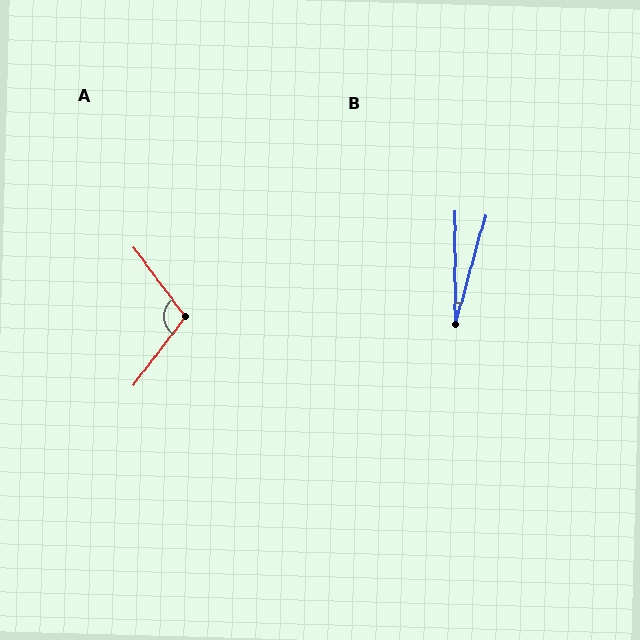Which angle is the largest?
A, at approximately 106 degrees.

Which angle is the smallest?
B, at approximately 15 degrees.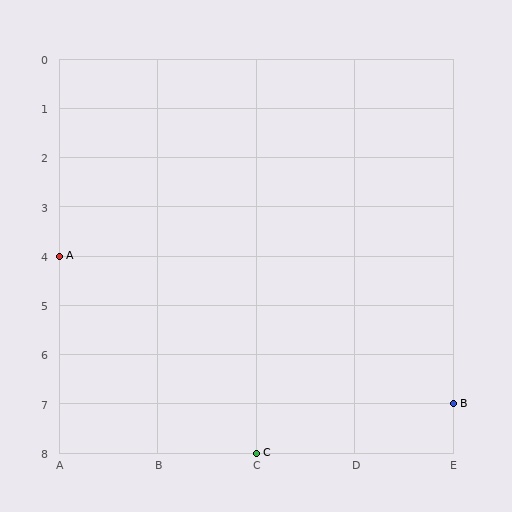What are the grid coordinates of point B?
Point B is at grid coordinates (E, 7).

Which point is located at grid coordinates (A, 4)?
Point A is at (A, 4).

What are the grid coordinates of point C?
Point C is at grid coordinates (C, 8).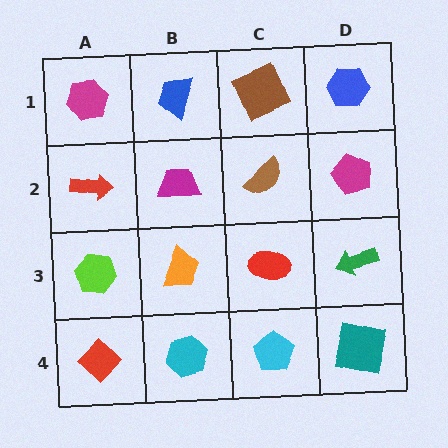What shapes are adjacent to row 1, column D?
A magenta pentagon (row 2, column D), a brown square (row 1, column C).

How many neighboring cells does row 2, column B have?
4.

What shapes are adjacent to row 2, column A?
A magenta hexagon (row 1, column A), a lime hexagon (row 3, column A), a magenta trapezoid (row 2, column B).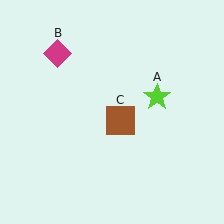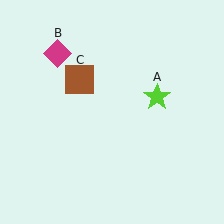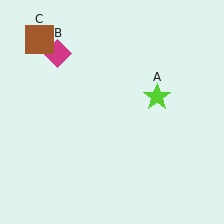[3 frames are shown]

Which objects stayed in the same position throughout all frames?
Lime star (object A) and magenta diamond (object B) remained stationary.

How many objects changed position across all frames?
1 object changed position: brown square (object C).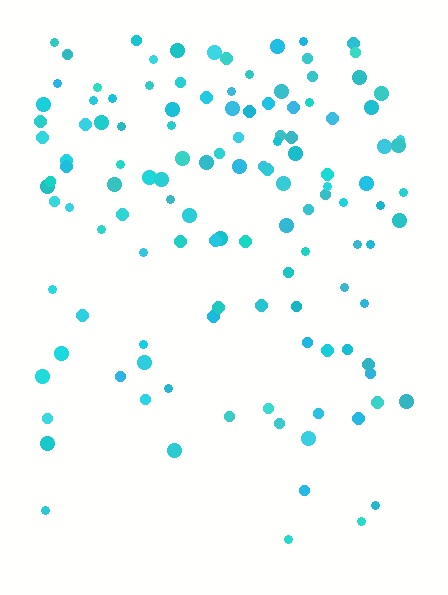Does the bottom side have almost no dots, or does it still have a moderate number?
Still a moderate number, just noticeably fewer than the top.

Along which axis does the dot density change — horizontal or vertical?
Vertical.